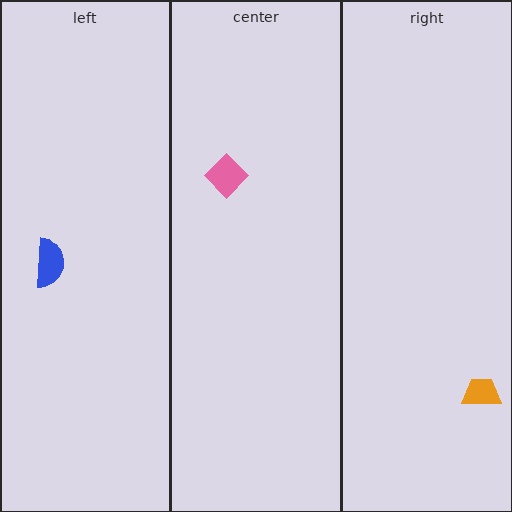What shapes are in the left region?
The blue semicircle.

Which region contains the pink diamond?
The center region.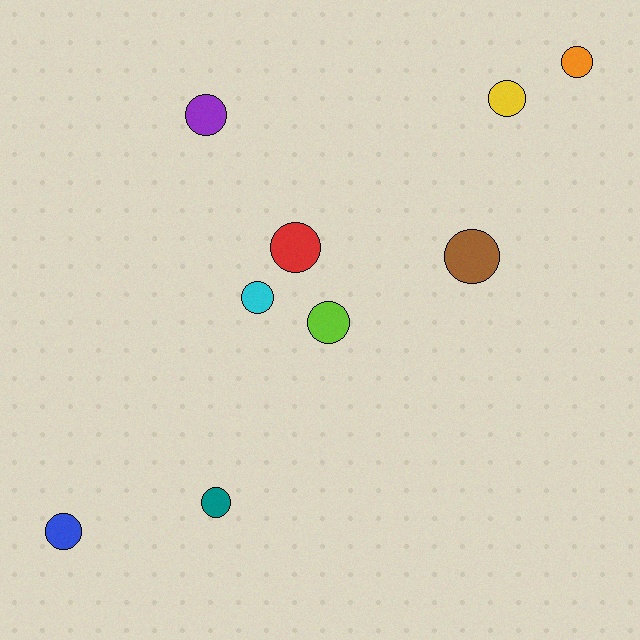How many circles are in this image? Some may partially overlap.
There are 9 circles.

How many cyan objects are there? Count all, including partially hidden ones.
There is 1 cyan object.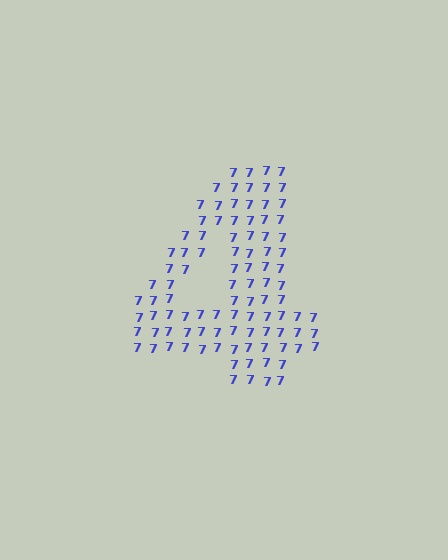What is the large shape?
The large shape is the digit 4.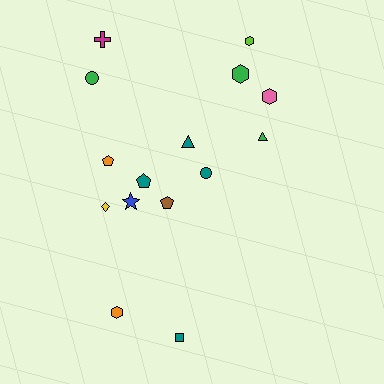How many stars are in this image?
There is 1 star.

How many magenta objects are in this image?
There is 1 magenta object.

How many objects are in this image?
There are 15 objects.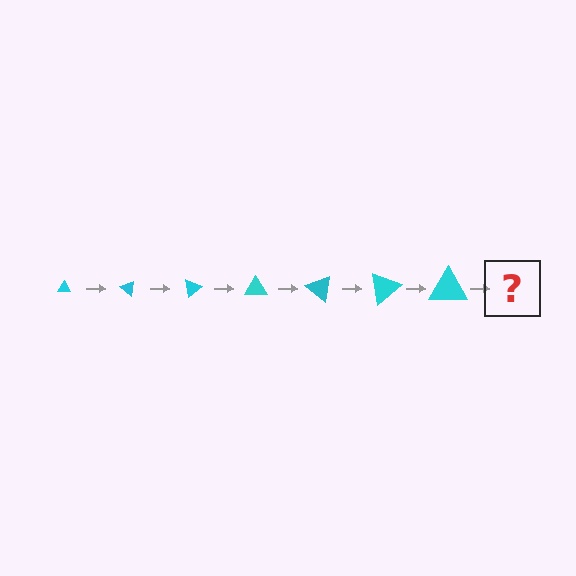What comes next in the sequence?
The next element should be a triangle, larger than the previous one and rotated 280 degrees from the start.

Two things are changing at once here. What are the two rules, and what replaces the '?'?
The two rules are that the triangle grows larger each step and it rotates 40 degrees each step. The '?' should be a triangle, larger than the previous one and rotated 280 degrees from the start.